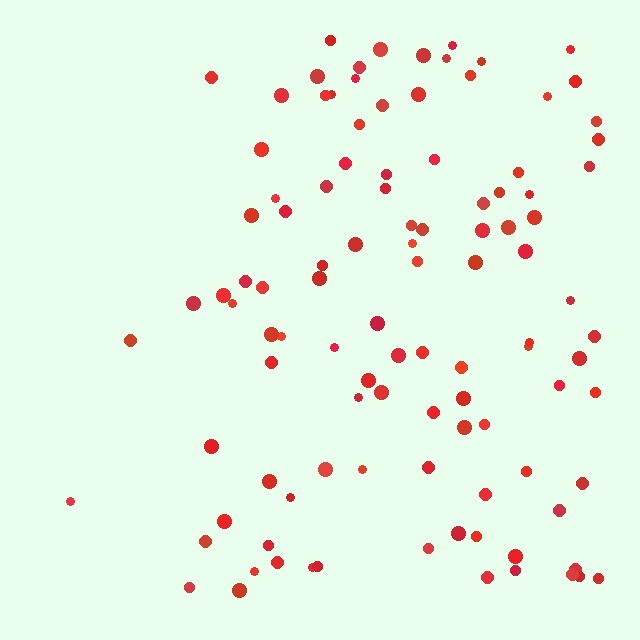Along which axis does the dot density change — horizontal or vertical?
Horizontal.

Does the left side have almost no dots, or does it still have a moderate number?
Still a moderate number, just noticeably fewer than the right.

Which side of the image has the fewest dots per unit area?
The left.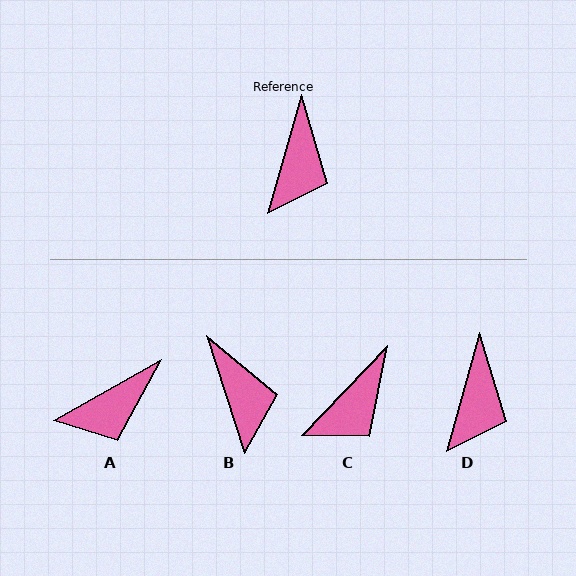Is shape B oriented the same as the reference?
No, it is off by about 33 degrees.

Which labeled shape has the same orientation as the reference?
D.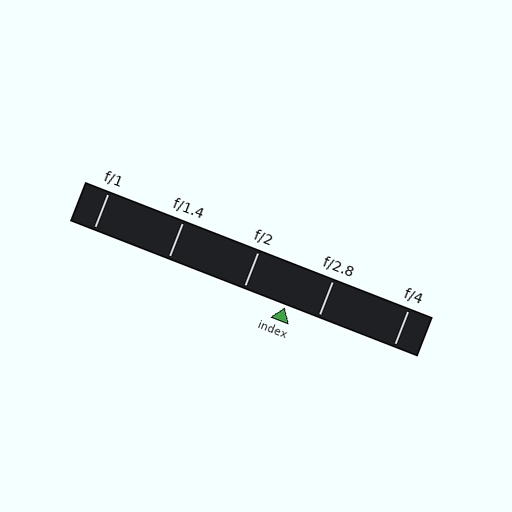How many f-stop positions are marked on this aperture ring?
There are 5 f-stop positions marked.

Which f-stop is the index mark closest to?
The index mark is closest to f/2.8.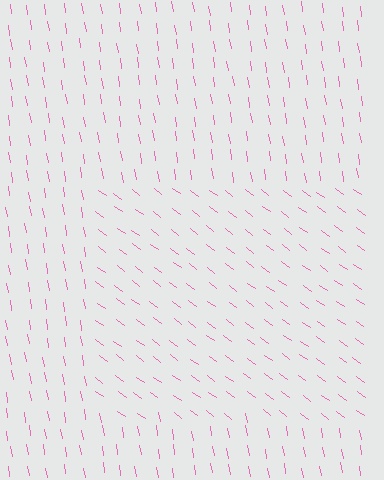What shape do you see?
I see a rectangle.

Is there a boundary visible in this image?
Yes, there is a texture boundary formed by a change in line orientation.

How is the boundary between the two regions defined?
The boundary is defined purely by a change in line orientation (approximately 45 degrees difference). All lines are the same color and thickness.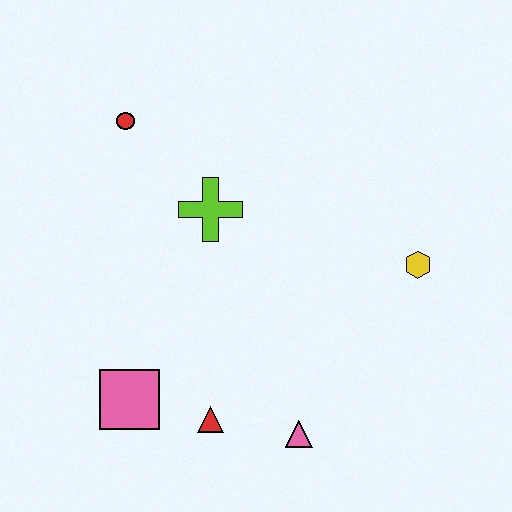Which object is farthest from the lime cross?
The pink triangle is farthest from the lime cross.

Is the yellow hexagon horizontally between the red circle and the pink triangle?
No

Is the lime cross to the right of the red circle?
Yes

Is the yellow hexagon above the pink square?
Yes